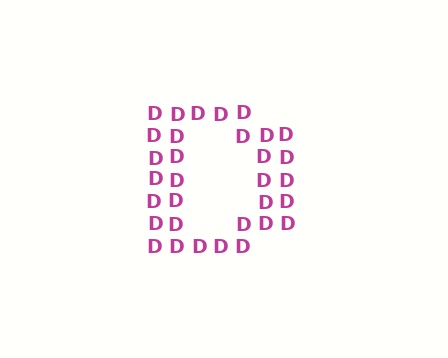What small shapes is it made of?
It is made of small letter D's.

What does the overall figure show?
The overall figure shows the letter D.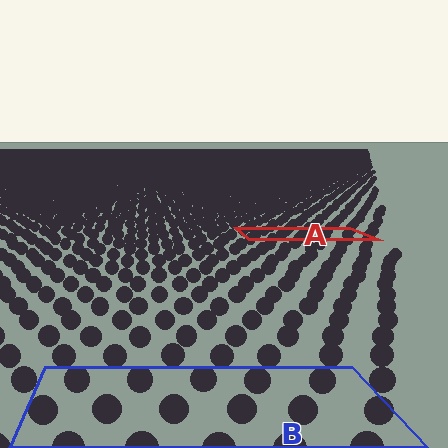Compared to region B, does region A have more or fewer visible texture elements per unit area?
Region A has more texture elements per unit area — they are packed more densely because it is farther away.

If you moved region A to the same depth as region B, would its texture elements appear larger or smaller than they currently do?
They would appear larger. At a closer depth, the same texture elements are projected at a bigger on-screen size.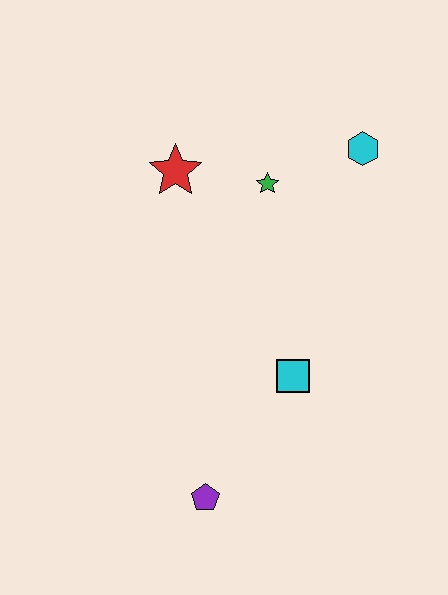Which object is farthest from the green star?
The purple pentagon is farthest from the green star.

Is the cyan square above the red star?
No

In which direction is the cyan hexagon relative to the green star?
The cyan hexagon is to the right of the green star.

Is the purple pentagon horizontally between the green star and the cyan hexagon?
No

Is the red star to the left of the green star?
Yes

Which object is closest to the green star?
The red star is closest to the green star.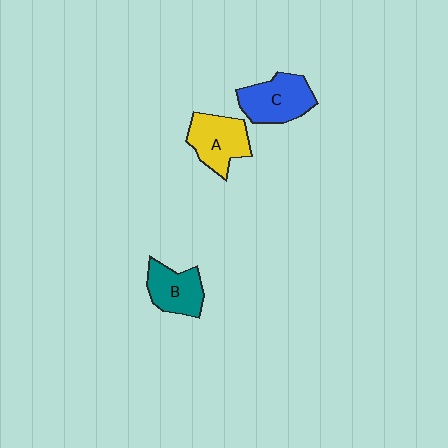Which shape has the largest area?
Shape C (blue).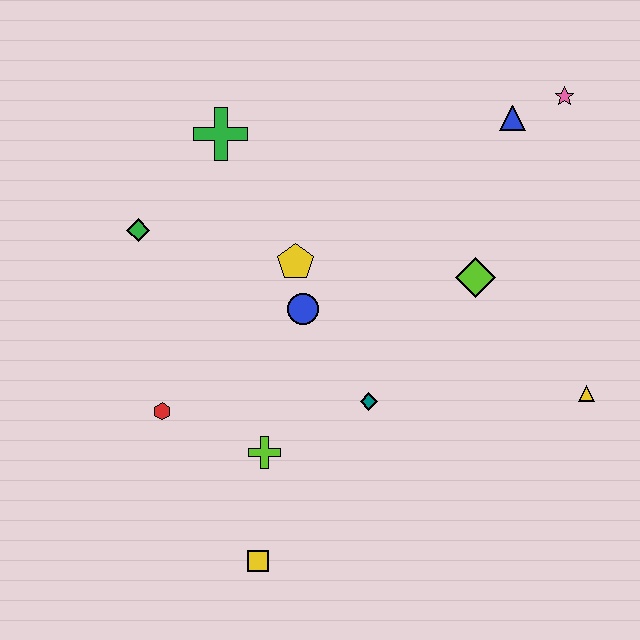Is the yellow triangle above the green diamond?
No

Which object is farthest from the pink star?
The yellow square is farthest from the pink star.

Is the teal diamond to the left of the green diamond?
No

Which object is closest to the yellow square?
The lime cross is closest to the yellow square.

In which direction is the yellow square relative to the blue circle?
The yellow square is below the blue circle.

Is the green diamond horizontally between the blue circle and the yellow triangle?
No